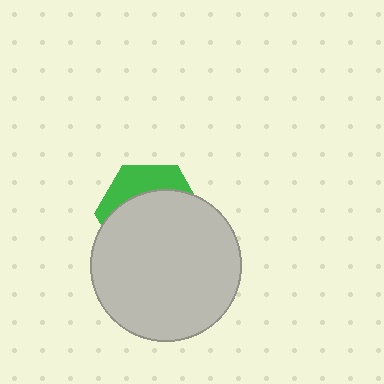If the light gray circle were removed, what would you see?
You would see the complete green hexagon.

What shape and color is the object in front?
The object in front is a light gray circle.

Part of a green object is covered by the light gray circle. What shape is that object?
It is a hexagon.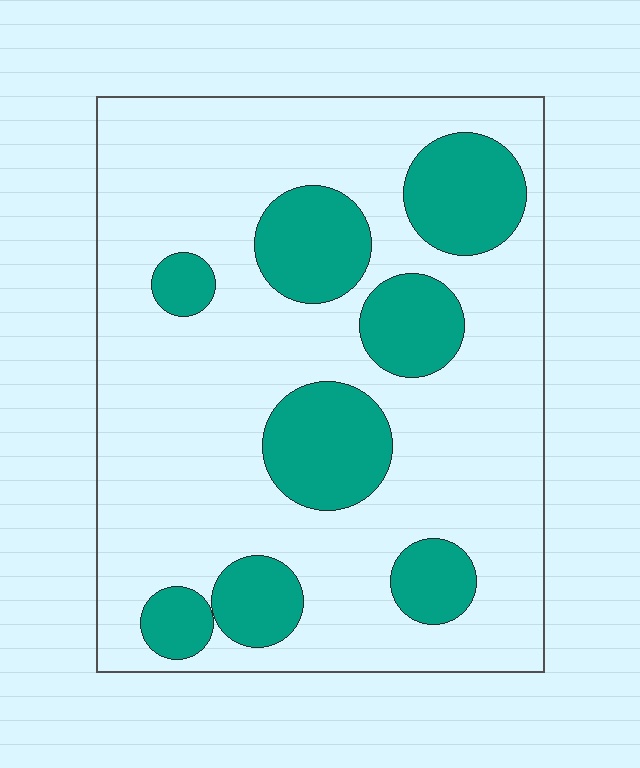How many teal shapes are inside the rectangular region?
8.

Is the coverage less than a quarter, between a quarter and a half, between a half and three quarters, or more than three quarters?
Between a quarter and a half.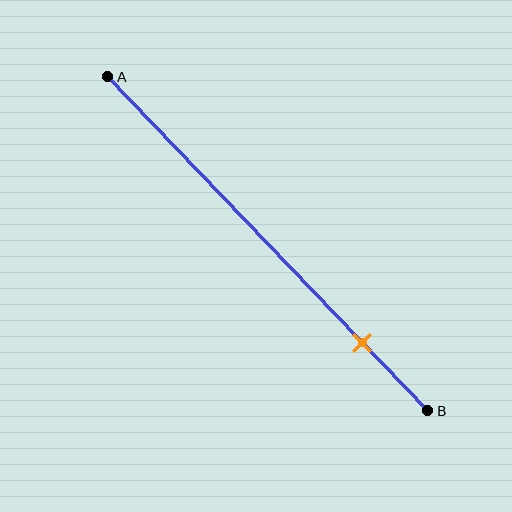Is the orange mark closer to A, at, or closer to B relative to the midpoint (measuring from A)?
The orange mark is closer to point B than the midpoint of segment AB.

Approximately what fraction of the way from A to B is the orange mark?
The orange mark is approximately 80% of the way from A to B.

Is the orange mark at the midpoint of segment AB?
No, the mark is at about 80% from A, not at the 50% midpoint.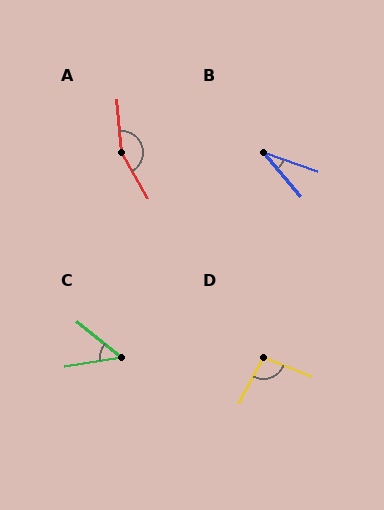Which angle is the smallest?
B, at approximately 30 degrees.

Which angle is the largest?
A, at approximately 155 degrees.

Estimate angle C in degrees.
Approximately 48 degrees.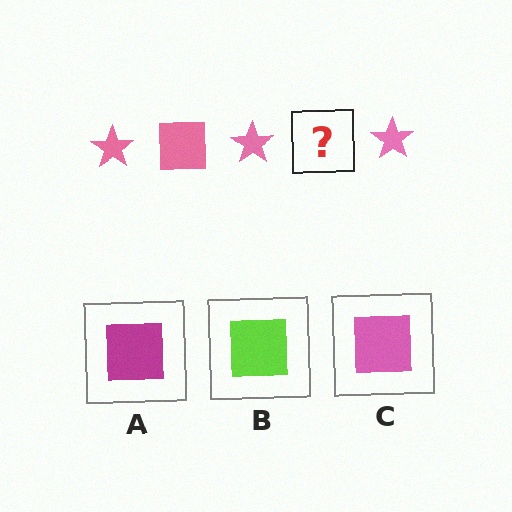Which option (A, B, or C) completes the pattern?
C.